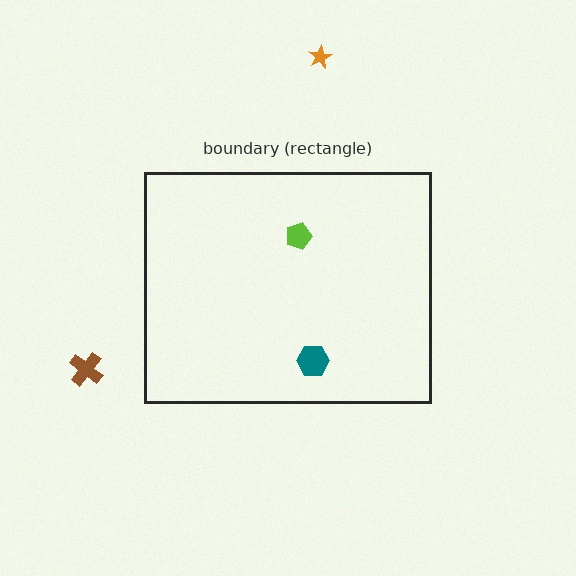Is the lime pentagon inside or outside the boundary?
Inside.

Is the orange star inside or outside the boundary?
Outside.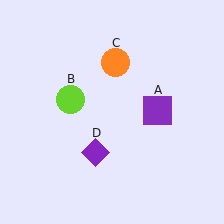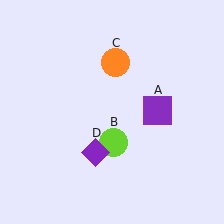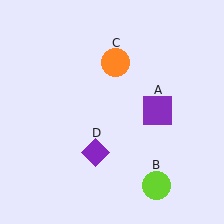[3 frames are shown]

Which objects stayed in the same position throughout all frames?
Purple square (object A) and orange circle (object C) and purple diamond (object D) remained stationary.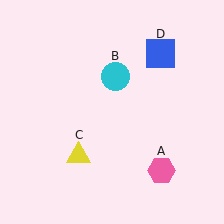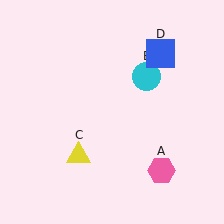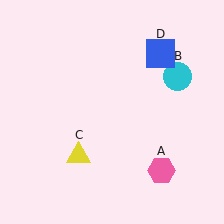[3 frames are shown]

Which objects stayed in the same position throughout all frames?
Pink hexagon (object A) and yellow triangle (object C) and blue square (object D) remained stationary.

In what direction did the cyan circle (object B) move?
The cyan circle (object B) moved right.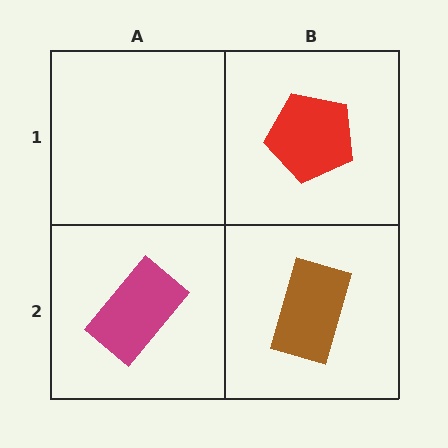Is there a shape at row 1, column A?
No, that cell is empty.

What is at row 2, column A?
A magenta rectangle.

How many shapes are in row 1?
1 shape.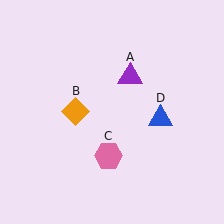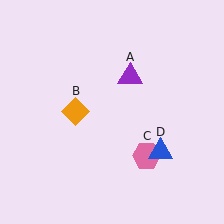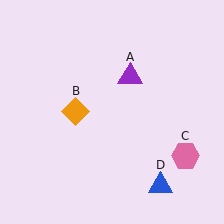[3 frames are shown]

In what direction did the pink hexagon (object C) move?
The pink hexagon (object C) moved right.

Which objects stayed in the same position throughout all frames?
Purple triangle (object A) and orange diamond (object B) remained stationary.